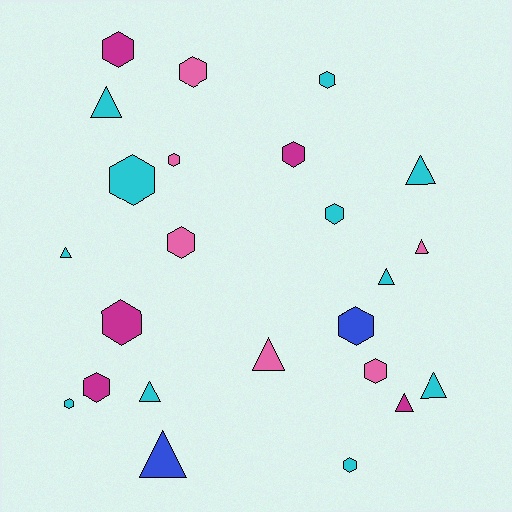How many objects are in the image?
There are 24 objects.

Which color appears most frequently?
Cyan, with 11 objects.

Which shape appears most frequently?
Hexagon, with 14 objects.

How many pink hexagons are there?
There are 4 pink hexagons.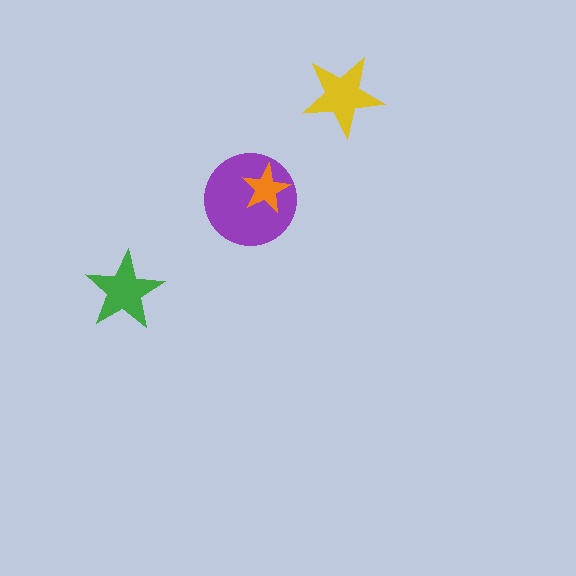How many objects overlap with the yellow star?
0 objects overlap with the yellow star.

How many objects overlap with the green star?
0 objects overlap with the green star.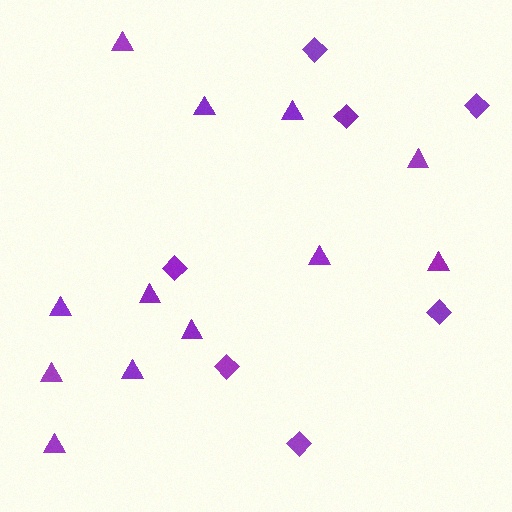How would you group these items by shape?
There are 2 groups: one group of triangles (12) and one group of diamonds (7).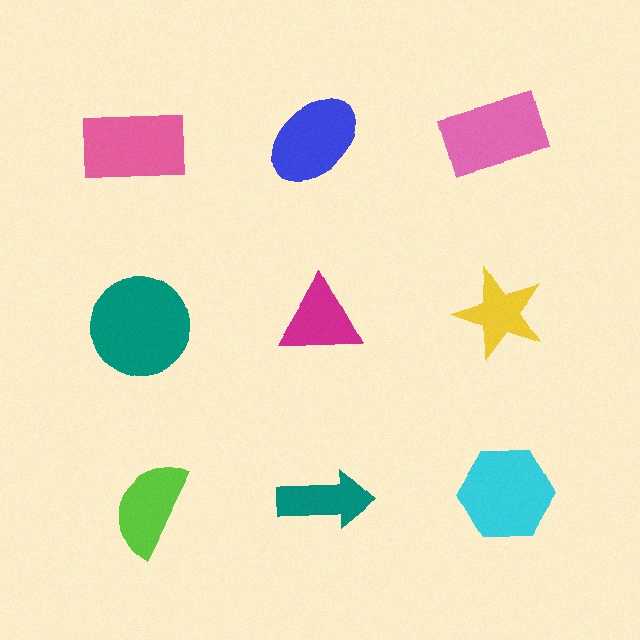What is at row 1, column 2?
A blue ellipse.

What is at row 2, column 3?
A yellow star.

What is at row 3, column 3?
A cyan hexagon.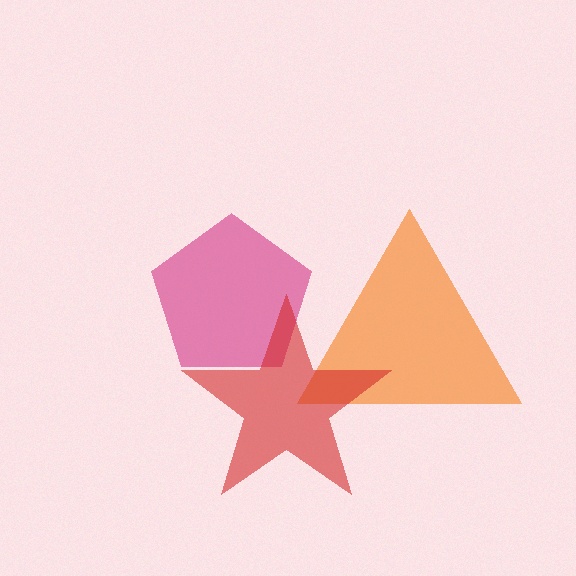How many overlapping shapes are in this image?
There are 3 overlapping shapes in the image.